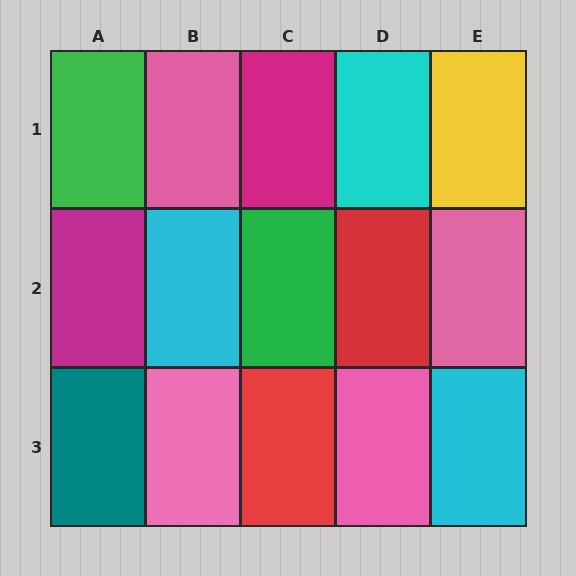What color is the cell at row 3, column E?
Cyan.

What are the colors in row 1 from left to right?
Green, pink, magenta, cyan, yellow.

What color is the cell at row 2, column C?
Green.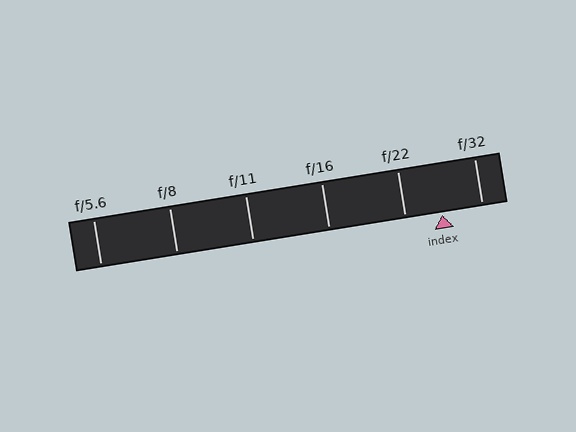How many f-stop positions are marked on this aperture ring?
There are 6 f-stop positions marked.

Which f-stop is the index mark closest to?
The index mark is closest to f/22.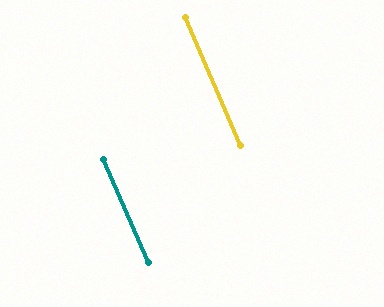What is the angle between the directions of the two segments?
Approximately 1 degree.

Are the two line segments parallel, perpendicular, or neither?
Parallel — their directions differ by only 0.5°.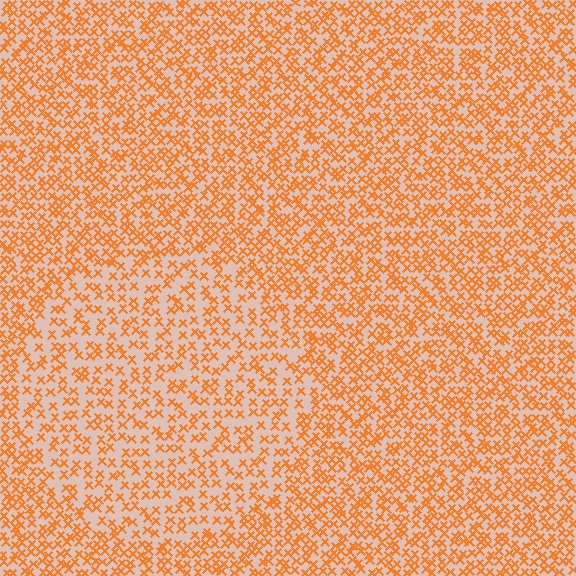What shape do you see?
I see a circle.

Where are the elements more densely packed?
The elements are more densely packed outside the circle boundary.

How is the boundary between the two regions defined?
The boundary is defined by a change in element density (approximately 1.6x ratio). All elements are the same color, size, and shape.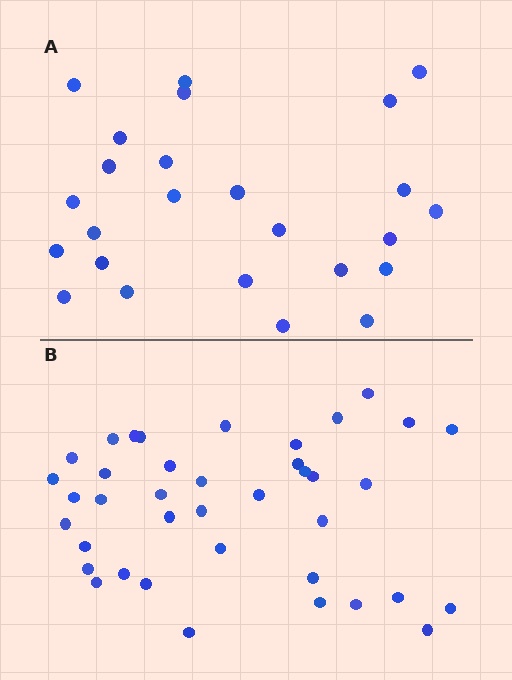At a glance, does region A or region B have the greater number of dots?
Region B (the bottom region) has more dots.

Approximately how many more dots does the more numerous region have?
Region B has approximately 15 more dots than region A.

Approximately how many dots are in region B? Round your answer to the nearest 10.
About 40 dots. (The exact count is 39, which rounds to 40.)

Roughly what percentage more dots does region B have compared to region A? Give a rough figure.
About 55% more.